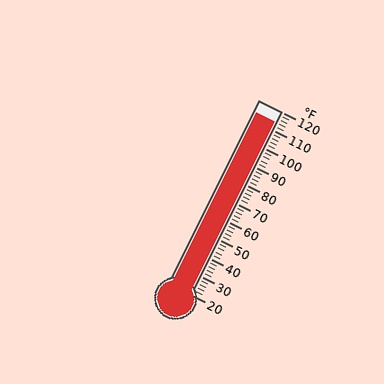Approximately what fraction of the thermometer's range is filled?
The thermometer is filled to approximately 95% of its range.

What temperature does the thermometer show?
The thermometer shows approximately 114°F.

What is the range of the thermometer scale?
The thermometer scale ranges from 20°F to 120°F.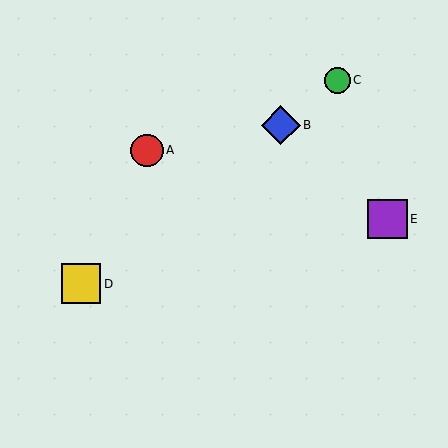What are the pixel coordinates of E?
Object E is at (387, 219).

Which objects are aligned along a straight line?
Objects B, C, D are aligned along a straight line.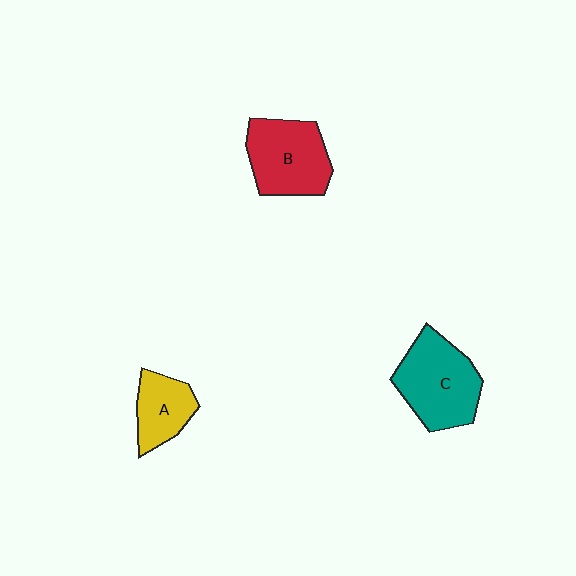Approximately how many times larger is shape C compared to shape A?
Approximately 1.7 times.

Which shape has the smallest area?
Shape A (yellow).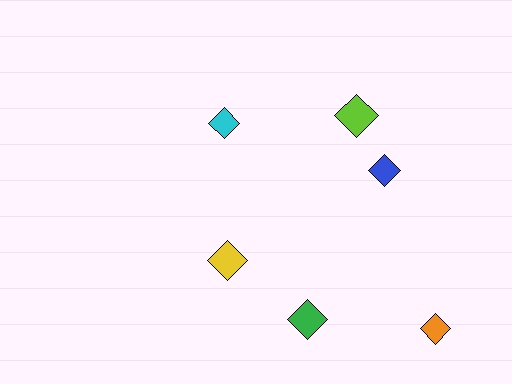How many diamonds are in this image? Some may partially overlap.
There are 6 diamonds.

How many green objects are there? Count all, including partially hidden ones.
There is 1 green object.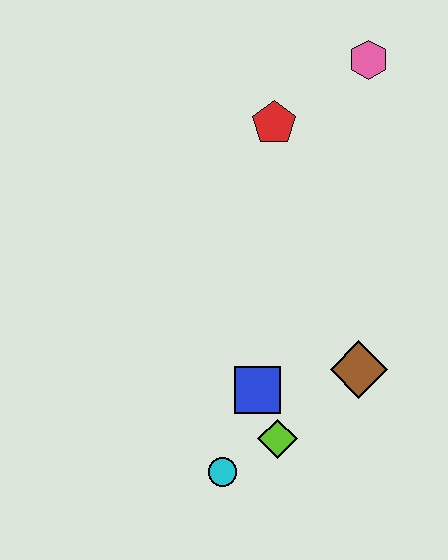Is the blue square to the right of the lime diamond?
No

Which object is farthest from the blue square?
The pink hexagon is farthest from the blue square.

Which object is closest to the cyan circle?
The lime diamond is closest to the cyan circle.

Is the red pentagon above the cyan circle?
Yes